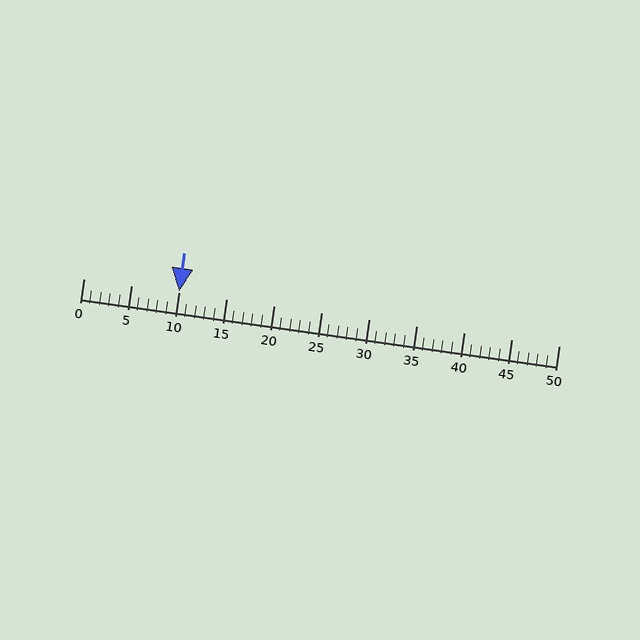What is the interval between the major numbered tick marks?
The major tick marks are spaced 5 units apart.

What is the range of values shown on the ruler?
The ruler shows values from 0 to 50.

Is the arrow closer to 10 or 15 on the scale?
The arrow is closer to 10.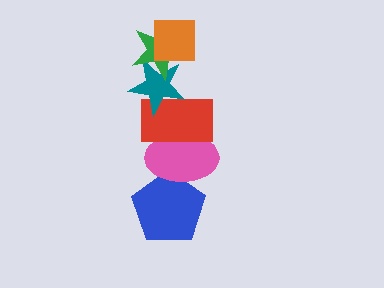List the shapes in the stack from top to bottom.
From top to bottom: the orange square, the green star, the teal star, the red rectangle, the pink ellipse, the blue pentagon.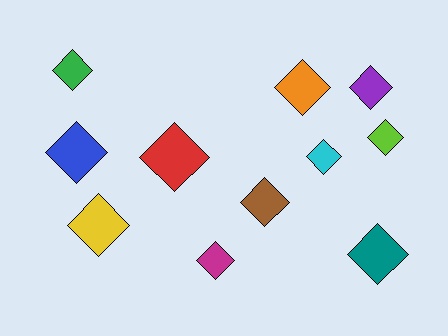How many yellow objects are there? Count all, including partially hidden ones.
There is 1 yellow object.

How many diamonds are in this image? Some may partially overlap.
There are 11 diamonds.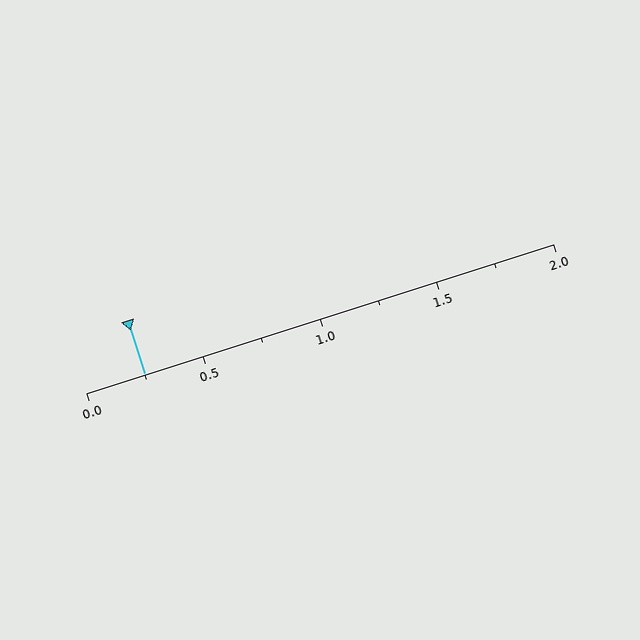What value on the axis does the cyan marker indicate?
The marker indicates approximately 0.25.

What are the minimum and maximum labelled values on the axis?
The axis runs from 0.0 to 2.0.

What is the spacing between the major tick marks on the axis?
The major ticks are spaced 0.5 apart.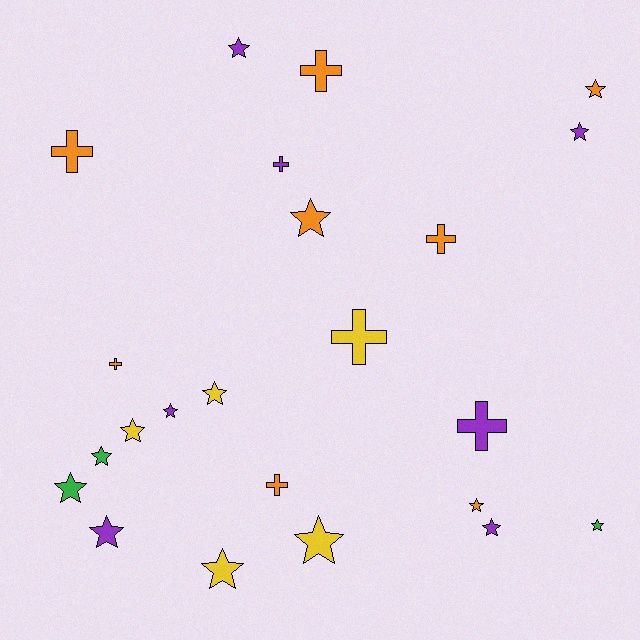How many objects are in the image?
There are 23 objects.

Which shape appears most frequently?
Star, with 15 objects.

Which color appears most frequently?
Orange, with 8 objects.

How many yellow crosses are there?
There is 1 yellow cross.